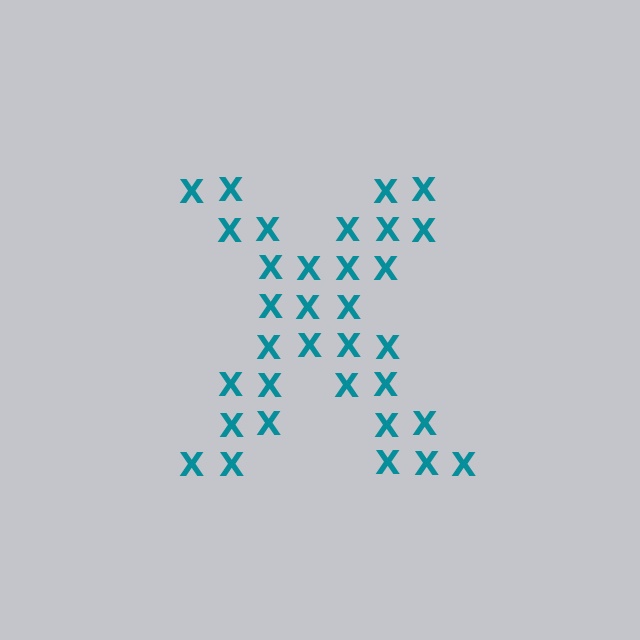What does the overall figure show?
The overall figure shows the letter X.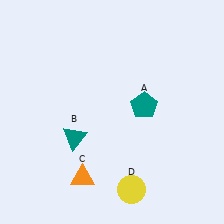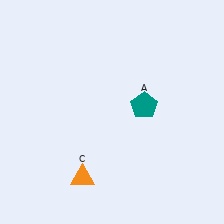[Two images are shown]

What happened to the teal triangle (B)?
The teal triangle (B) was removed in Image 2. It was in the bottom-left area of Image 1.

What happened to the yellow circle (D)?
The yellow circle (D) was removed in Image 2. It was in the bottom-right area of Image 1.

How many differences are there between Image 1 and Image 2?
There are 2 differences between the two images.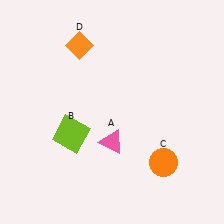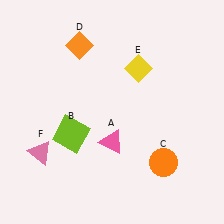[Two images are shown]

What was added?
A yellow diamond (E), a pink triangle (F) were added in Image 2.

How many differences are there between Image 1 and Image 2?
There are 2 differences between the two images.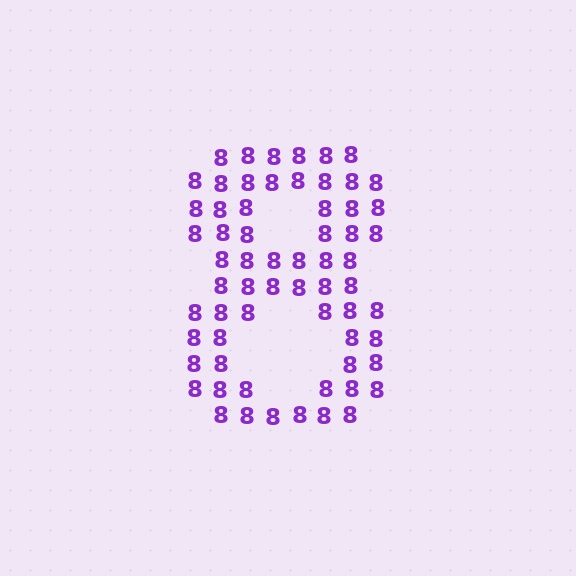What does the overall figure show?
The overall figure shows the digit 8.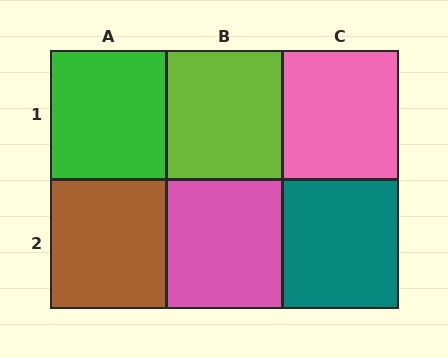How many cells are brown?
1 cell is brown.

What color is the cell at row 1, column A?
Green.